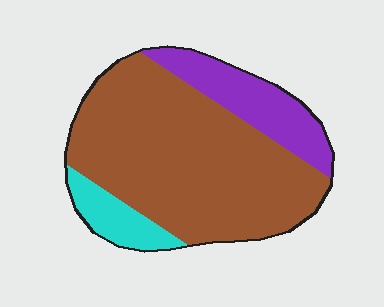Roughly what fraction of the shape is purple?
Purple takes up about one fifth (1/5) of the shape.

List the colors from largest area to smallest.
From largest to smallest: brown, purple, cyan.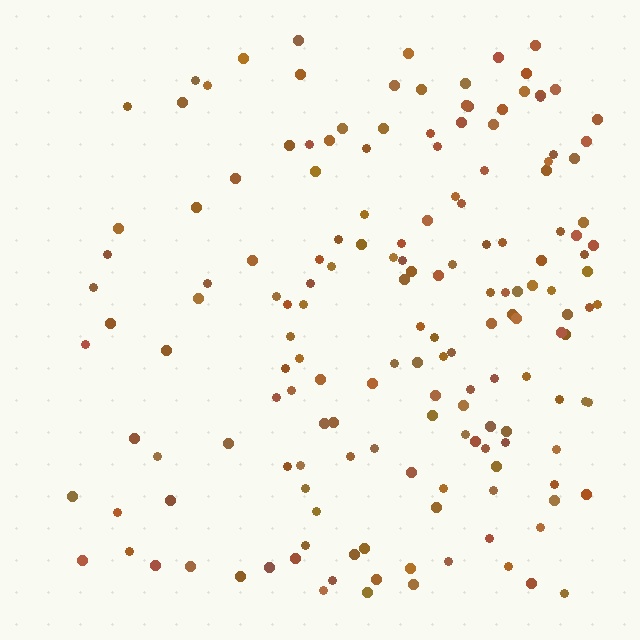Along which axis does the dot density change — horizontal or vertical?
Horizontal.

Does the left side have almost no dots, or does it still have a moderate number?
Still a moderate number, just noticeably fewer than the right.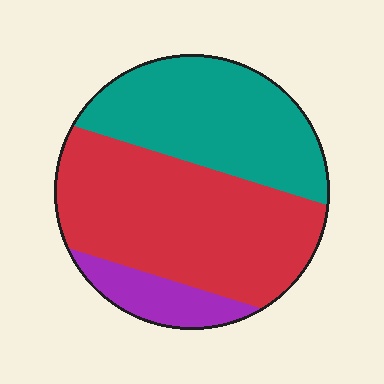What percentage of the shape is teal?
Teal covers roughly 35% of the shape.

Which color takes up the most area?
Red, at roughly 50%.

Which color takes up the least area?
Purple, at roughly 10%.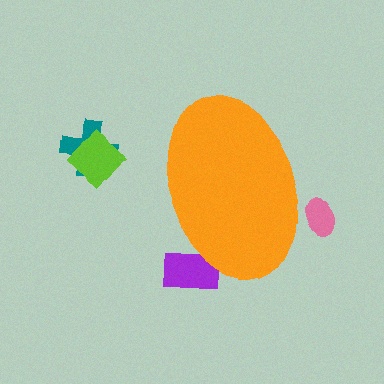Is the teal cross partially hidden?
No, the teal cross is fully visible.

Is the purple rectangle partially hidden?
Yes, the purple rectangle is partially hidden behind the orange ellipse.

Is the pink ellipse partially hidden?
Yes, the pink ellipse is partially hidden behind the orange ellipse.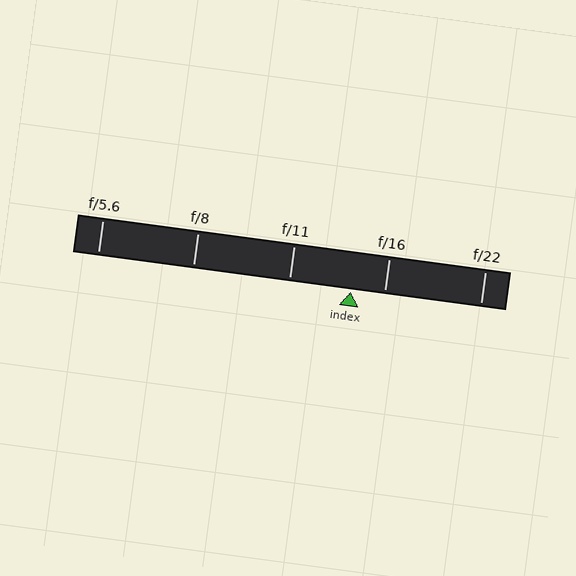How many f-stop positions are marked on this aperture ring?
There are 5 f-stop positions marked.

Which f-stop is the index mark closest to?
The index mark is closest to f/16.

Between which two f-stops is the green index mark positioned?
The index mark is between f/11 and f/16.